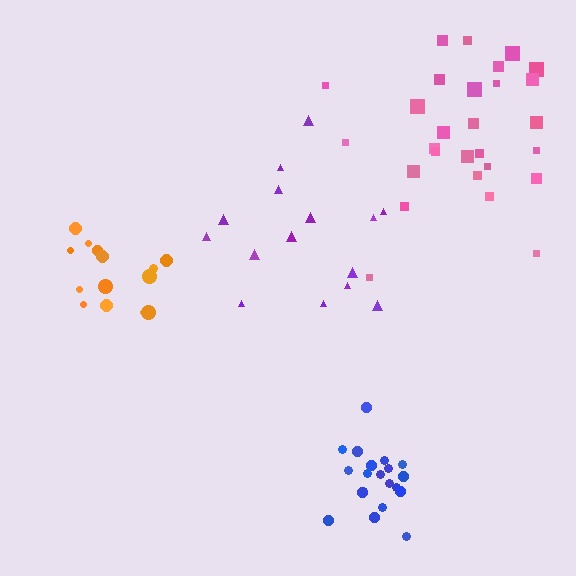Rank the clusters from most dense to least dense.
blue, orange, pink, purple.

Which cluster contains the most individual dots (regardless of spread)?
Pink (28).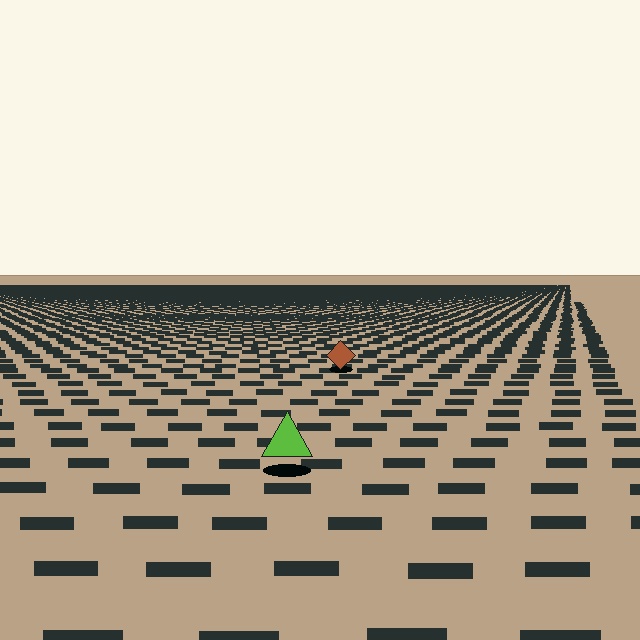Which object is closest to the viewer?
The lime triangle is closest. The texture marks near it are larger and more spread out.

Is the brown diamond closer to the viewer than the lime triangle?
No. The lime triangle is closer — you can tell from the texture gradient: the ground texture is coarser near it.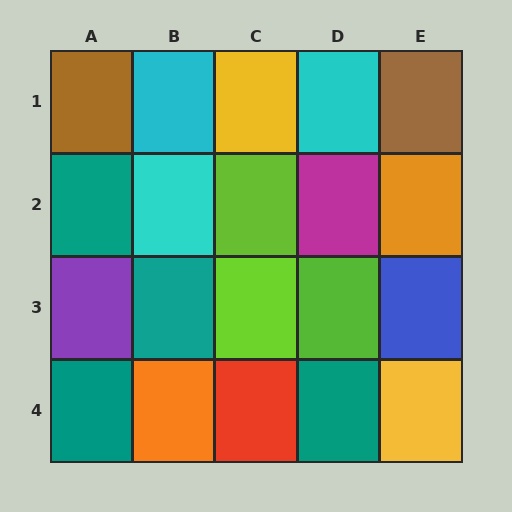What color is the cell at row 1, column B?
Cyan.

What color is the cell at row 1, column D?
Cyan.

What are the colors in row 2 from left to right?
Teal, cyan, lime, magenta, orange.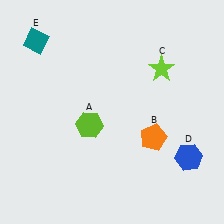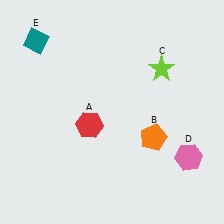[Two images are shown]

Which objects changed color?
A changed from lime to red. D changed from blue to pink.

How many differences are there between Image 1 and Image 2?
There are 2 differences between the two images.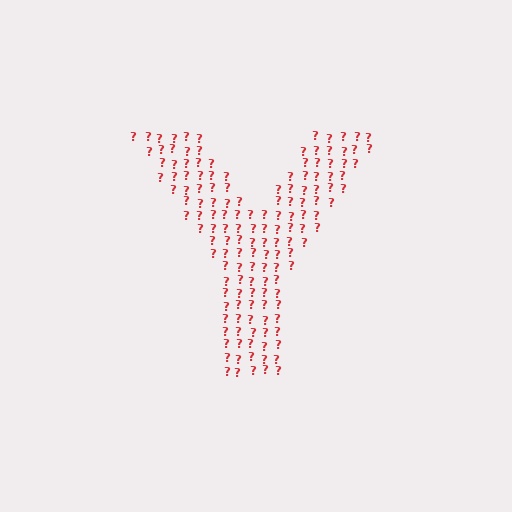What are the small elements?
The small elements are question marks.